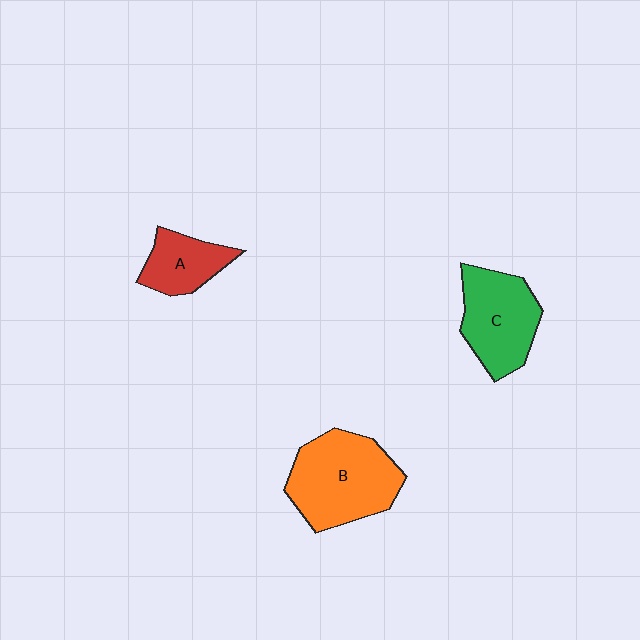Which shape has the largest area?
Shape B (orange).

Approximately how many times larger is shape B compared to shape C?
Approximately 1.3 times.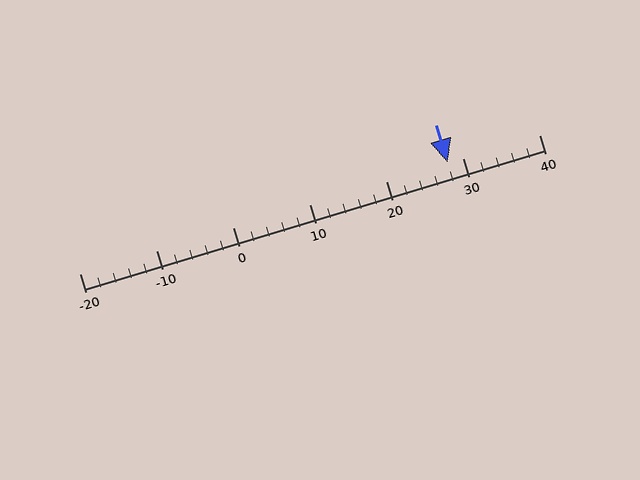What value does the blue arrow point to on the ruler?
The blue arrow points to approximately 28.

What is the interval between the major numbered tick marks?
The major tick marks are spaced 10 units apart.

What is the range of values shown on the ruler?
The ruler shows values from -20 to 40.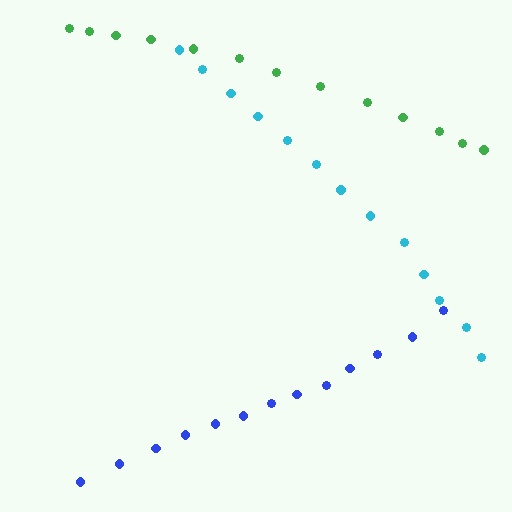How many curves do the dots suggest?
There are 3 distinct paths.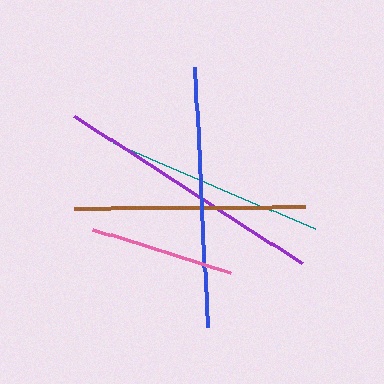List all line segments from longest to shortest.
From longest to shortest: purple, blue, brown, teal, pink.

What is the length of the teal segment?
The teal segment is approximately 220 pixels long.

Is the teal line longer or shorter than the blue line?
The blue line is longer than the teal line.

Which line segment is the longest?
The purple line is the longest at approximately 272 pixels.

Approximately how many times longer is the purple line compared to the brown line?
The purple line is approximately 1.2 times the length of the brown line.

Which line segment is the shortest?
The pink line is the shortest at approximately 144 pixels.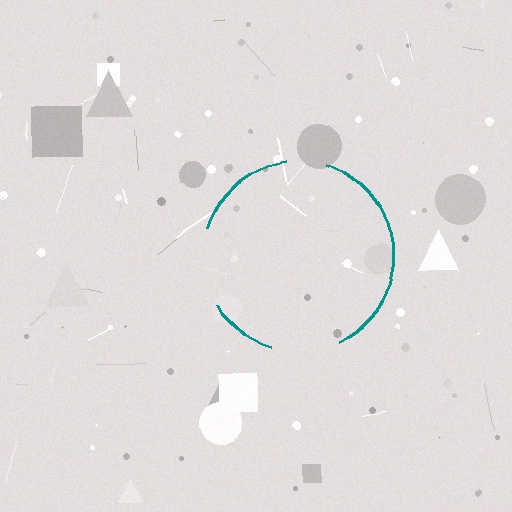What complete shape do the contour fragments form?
The contour fragments form a circle.